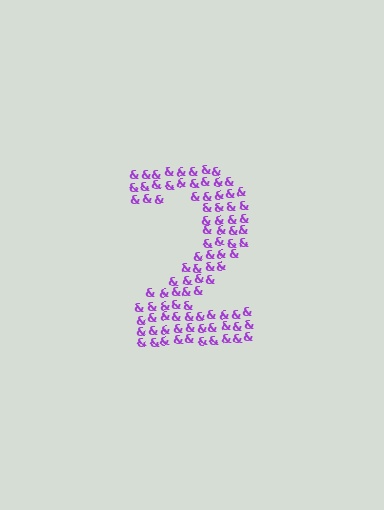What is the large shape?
The large shape is the digit 2.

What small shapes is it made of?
It is made of small ampersands.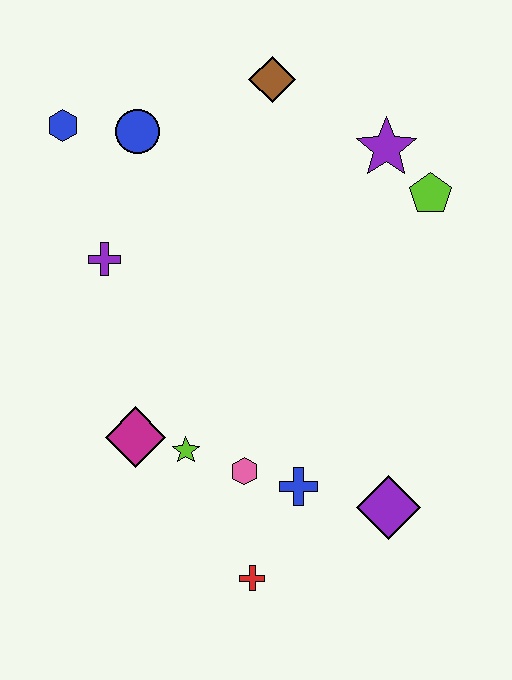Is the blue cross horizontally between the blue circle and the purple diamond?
Yes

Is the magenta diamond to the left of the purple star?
Yes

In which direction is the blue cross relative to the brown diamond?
The blue cross is below the brown diamond.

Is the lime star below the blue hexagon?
Yes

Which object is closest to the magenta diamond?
The lime star is closest to the magenta diamond.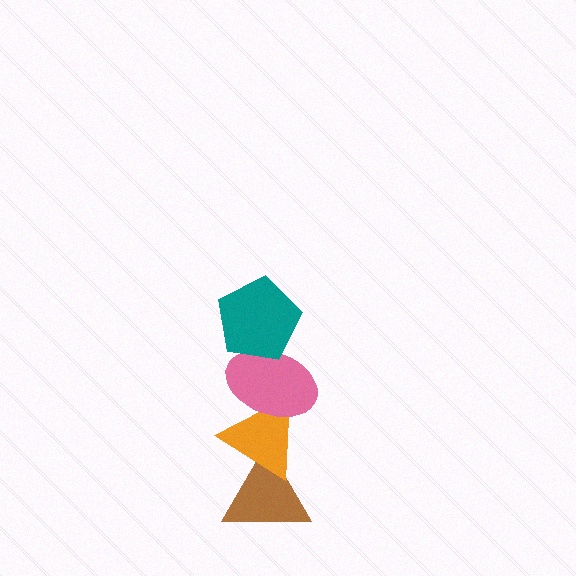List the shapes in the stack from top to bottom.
From top to bottom: the teal pentagon, the pink ellipse, the orange triangle, the brown triangle.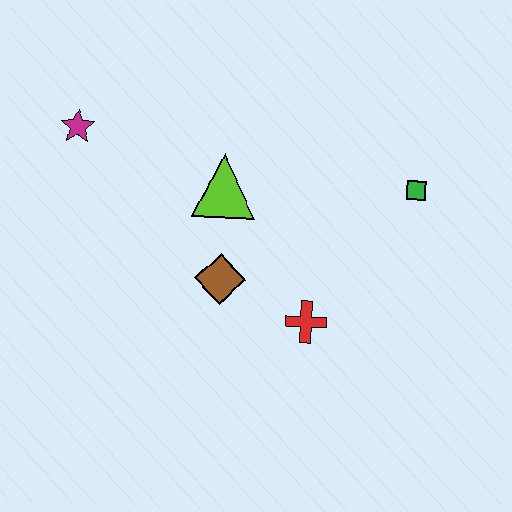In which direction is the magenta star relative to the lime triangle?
The magenta star is to the left of the lime triangle.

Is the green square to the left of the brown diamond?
No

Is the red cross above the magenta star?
No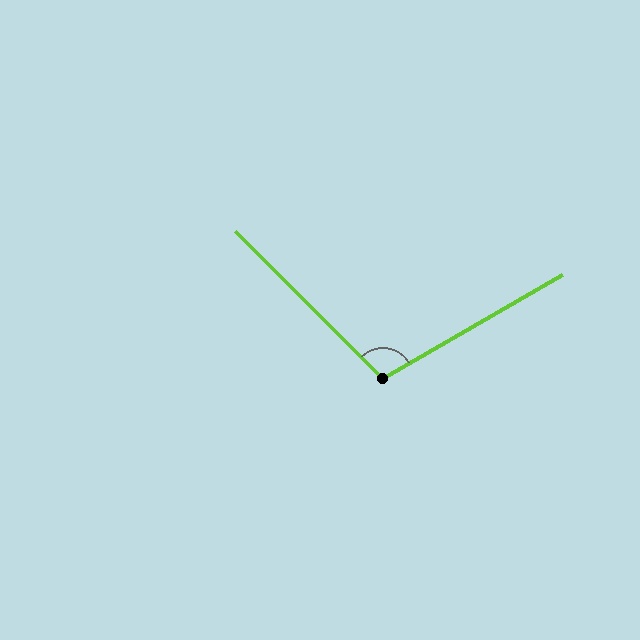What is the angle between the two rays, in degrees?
Approximately 105 degrees.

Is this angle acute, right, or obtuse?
It is obtuse.